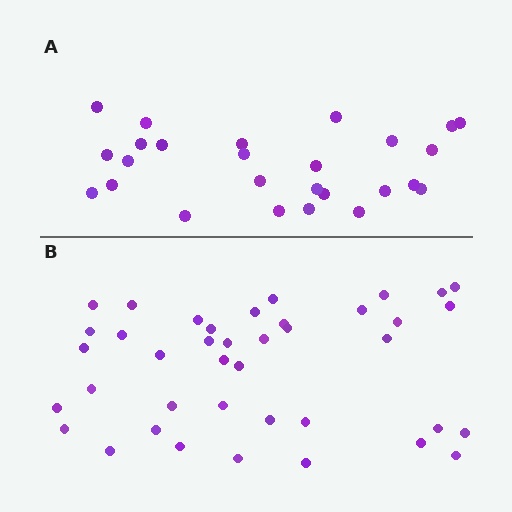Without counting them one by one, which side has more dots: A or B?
Region B (the bottom region) has more dots.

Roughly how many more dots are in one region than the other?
Region B has approximately 15 more dots than region A.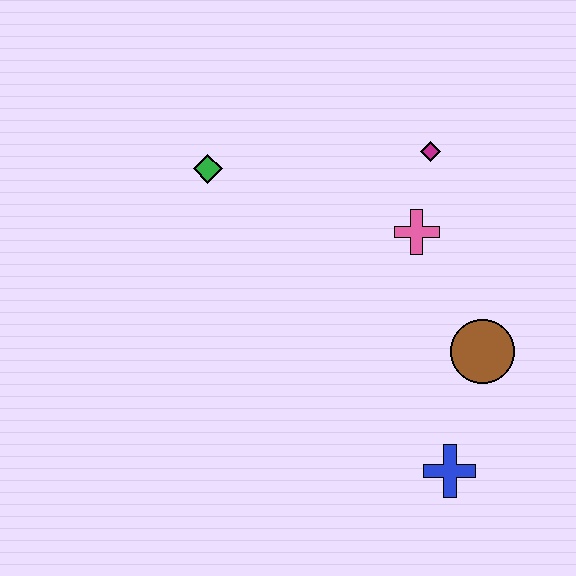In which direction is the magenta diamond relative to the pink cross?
The magenta diamond is above the pink cross.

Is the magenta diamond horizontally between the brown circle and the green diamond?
Yes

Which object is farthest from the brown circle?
The green diamond is farthest from the brown circle.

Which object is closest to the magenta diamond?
The pink cross is closest to the magenta diamond.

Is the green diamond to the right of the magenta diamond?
No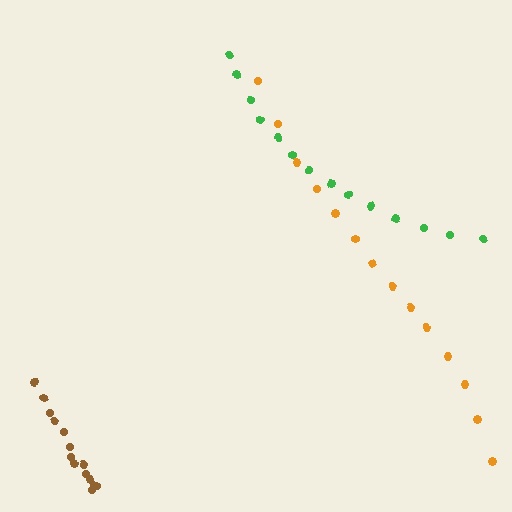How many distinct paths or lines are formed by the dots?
There are 3 distinct paths.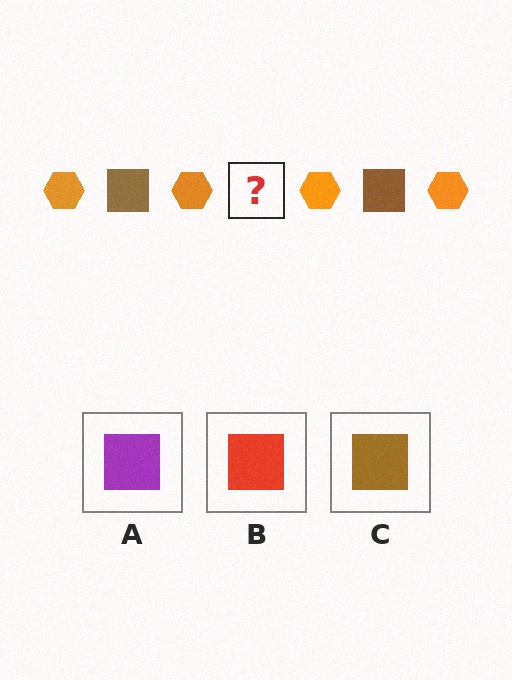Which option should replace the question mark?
Option C.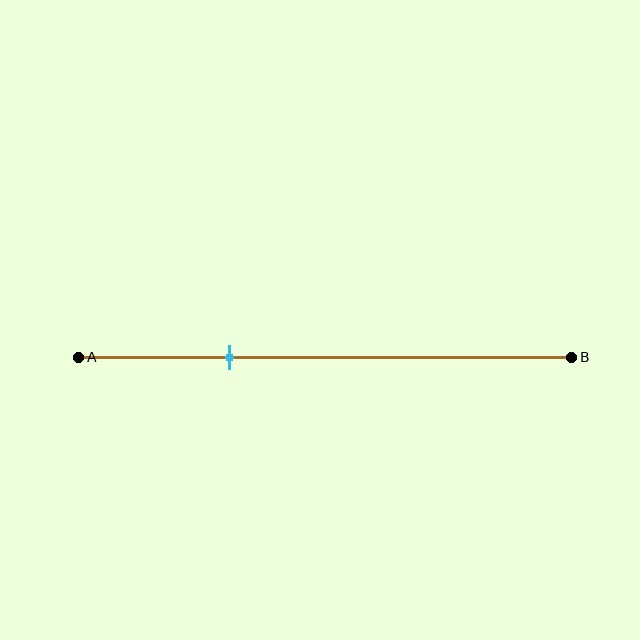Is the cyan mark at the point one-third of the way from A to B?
Yes, the mark is approximately at the one-third point.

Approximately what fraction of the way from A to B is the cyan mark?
The cyan mark is approximately 30% of the way from A to B.